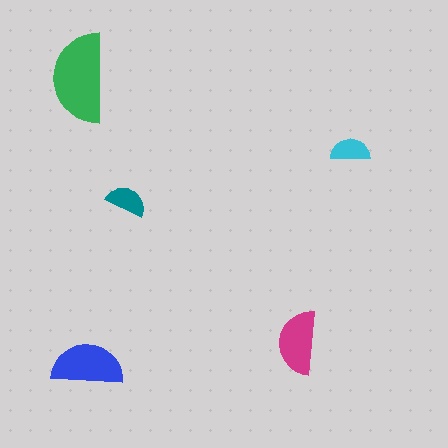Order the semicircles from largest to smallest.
the green one, the blue one, the magenta one, the teal one, the cyan one.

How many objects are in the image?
There are 5 objects in the image.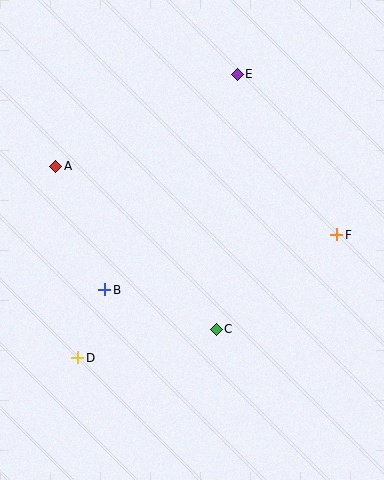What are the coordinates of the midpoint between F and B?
The midpoint between F and B is at (221, 262).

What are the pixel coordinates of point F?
Point F is at (337, 235).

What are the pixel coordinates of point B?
Point B is at (105, 290).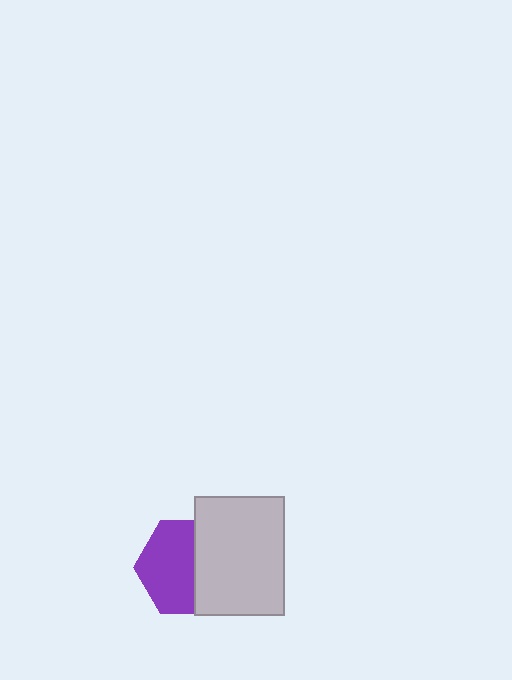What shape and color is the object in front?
The object in front is a light gray rectangle.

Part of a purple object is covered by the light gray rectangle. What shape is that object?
It is a hexagon.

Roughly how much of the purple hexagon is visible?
About half of it is visible (roughly 57%).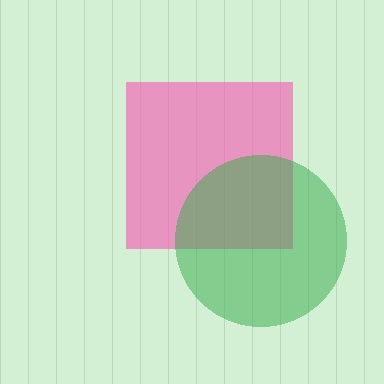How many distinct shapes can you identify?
There are 2 distinct shapes: a pink square, a green circle.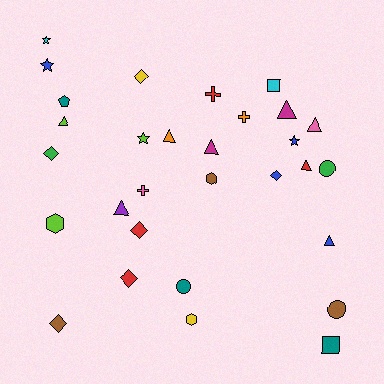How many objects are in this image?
There are 30 objects.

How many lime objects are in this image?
There are 3 lime objects.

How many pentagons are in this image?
There is 1 pentagon.